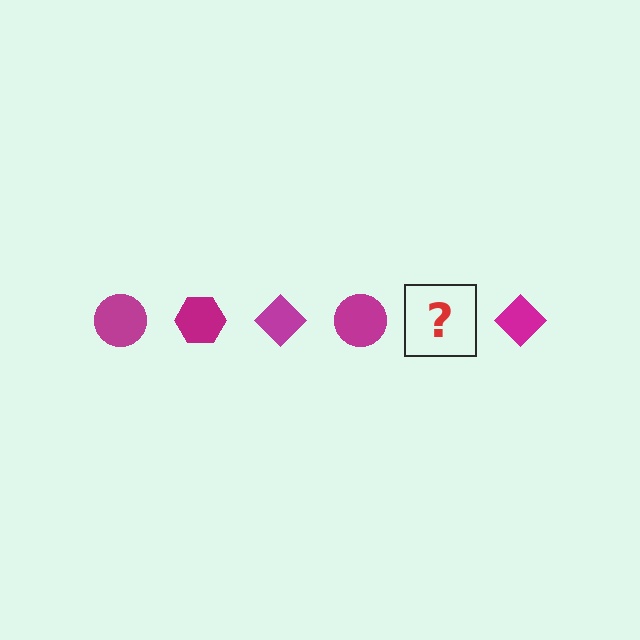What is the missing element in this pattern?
The missing element is a magenta hexagon.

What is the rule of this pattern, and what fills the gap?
The rule is that the pattern cycles through circle, hexagon, diamond shapes in magenta. The gap should be filled with a magenta hexagon.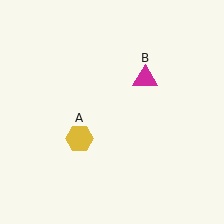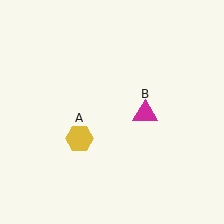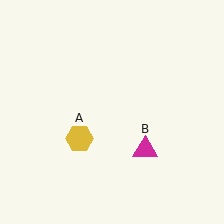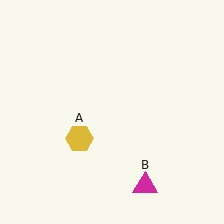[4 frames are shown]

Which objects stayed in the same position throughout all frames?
Yellow hexagon (object A) remained stationary.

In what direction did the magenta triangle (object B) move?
The magenta triangle (object B) moved down.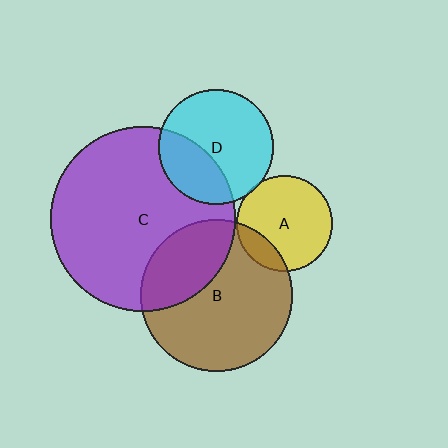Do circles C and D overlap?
Yes.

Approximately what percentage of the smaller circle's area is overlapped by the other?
Approximately 35%.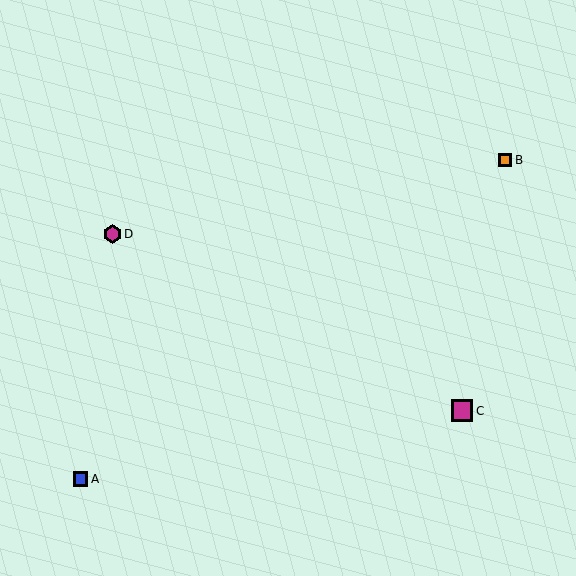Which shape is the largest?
The magenta square (labeled C) is the largest.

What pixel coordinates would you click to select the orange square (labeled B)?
Click at (505, 160) to select the orange square B.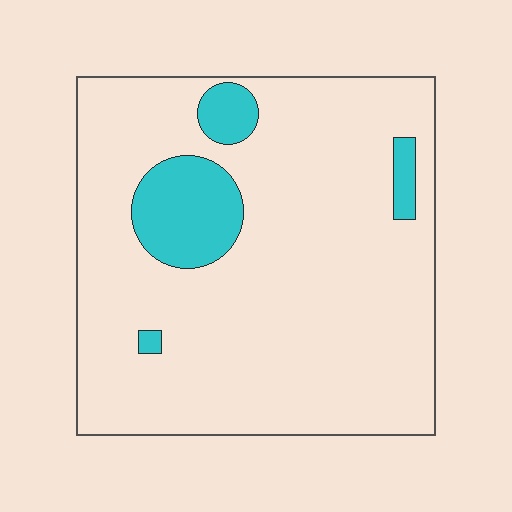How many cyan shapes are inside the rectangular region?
4.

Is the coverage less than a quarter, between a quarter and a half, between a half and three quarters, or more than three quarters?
Less than a quarter.